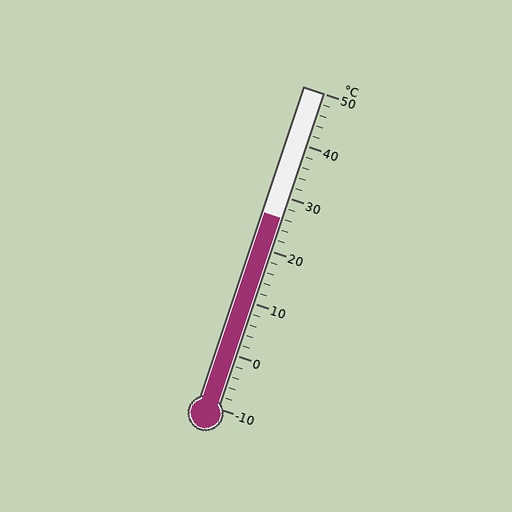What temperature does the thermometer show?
The thermometer shows approximately 26°C.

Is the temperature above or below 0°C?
The temperature is above 0°C.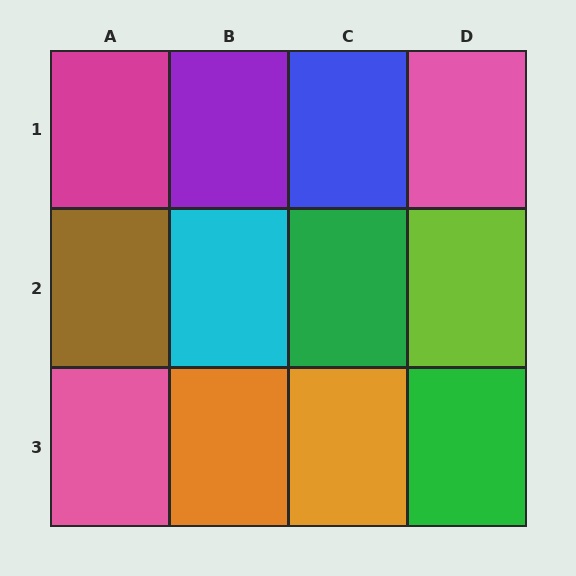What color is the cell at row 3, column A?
Pink.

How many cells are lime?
1 cell is lime.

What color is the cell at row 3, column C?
Orange.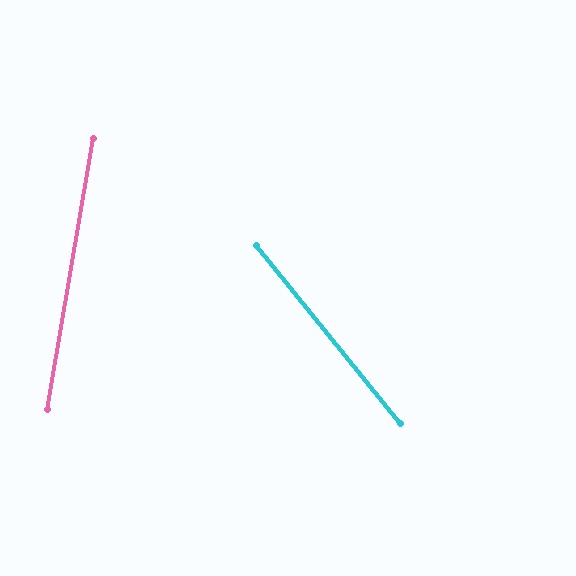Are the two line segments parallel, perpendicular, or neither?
Neither parallel nor perpendicular — they differ by about 49°.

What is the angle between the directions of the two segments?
Approximately 49 degrees.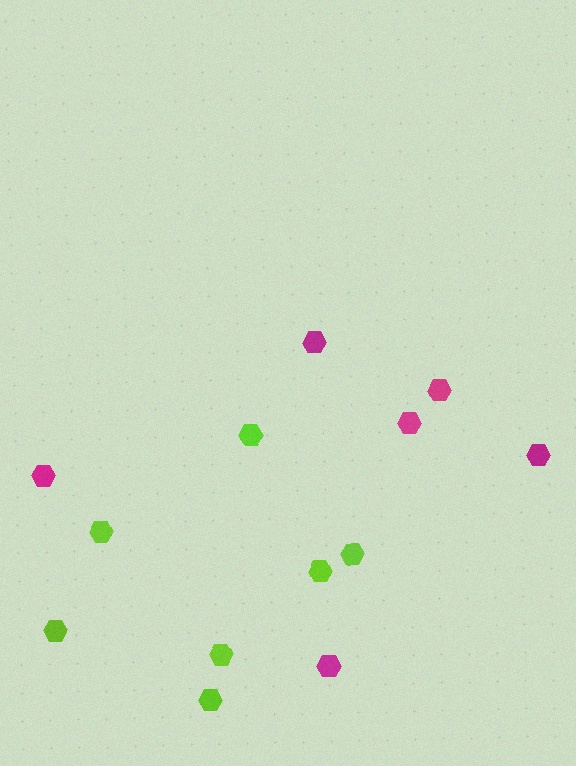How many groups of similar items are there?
There are 2 groups: one group of lime hexagons (7) and one group of magenta hexagons (6).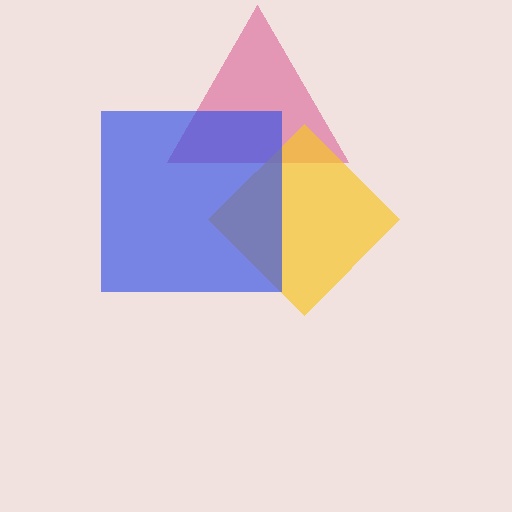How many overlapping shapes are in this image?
There are 3 overlapping shapes in the image.